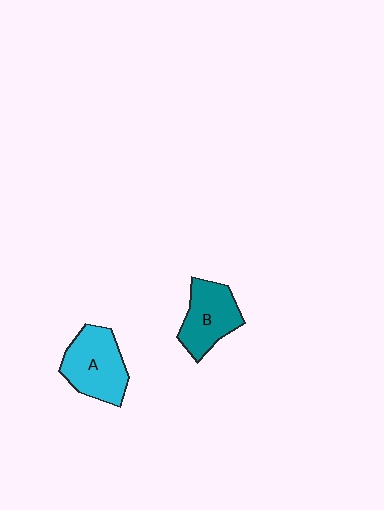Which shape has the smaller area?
Shape B (teal).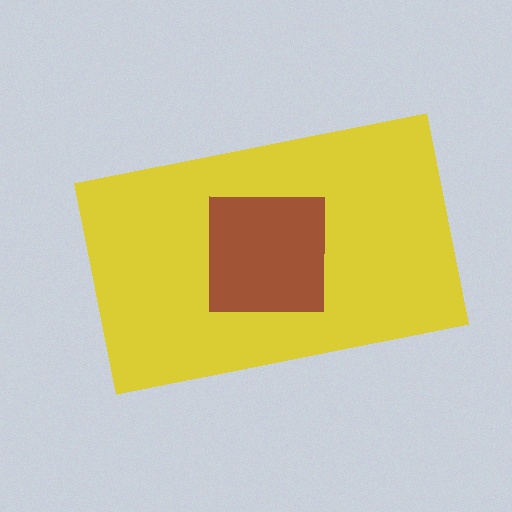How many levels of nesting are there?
2.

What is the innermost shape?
The brown square.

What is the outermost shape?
The yellow rectangle.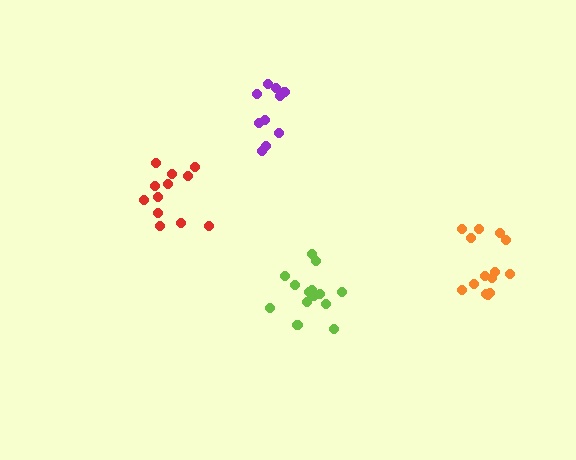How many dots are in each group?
Group 1: 10 dots, Group 2: 14 dots, Group 3: 14 dots, Group 4: 12 dots (50 total).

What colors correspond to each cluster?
The clusters are colored: purple, lime, orange, red.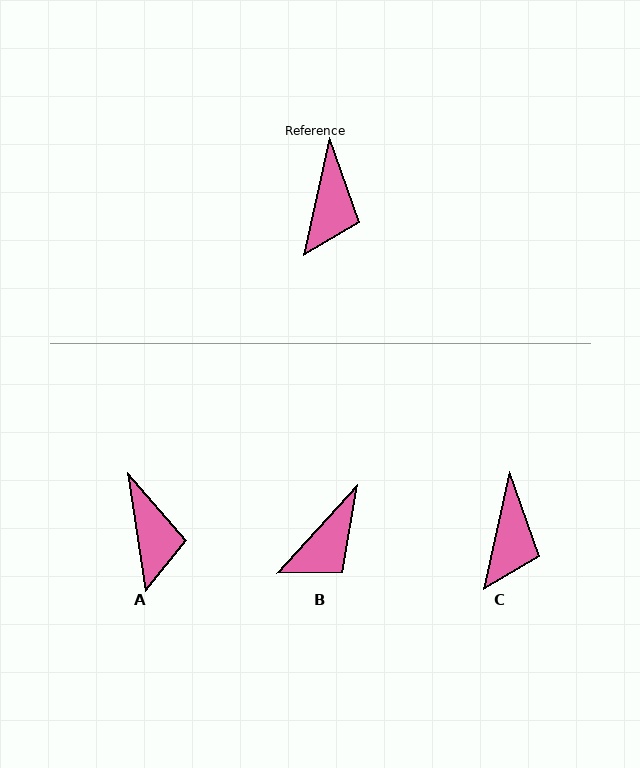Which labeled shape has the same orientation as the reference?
C.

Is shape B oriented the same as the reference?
No, it is off by about 30 degrees.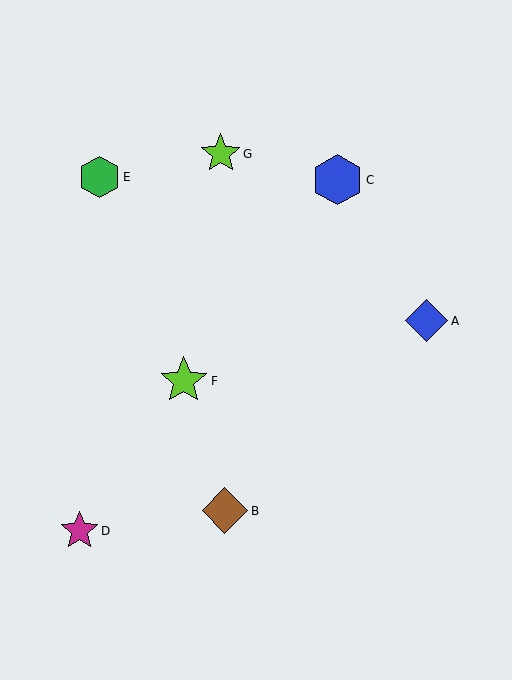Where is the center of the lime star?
The center of the lime star is at (221, 154).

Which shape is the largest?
The blue hexagon (labeled C) is the largest.